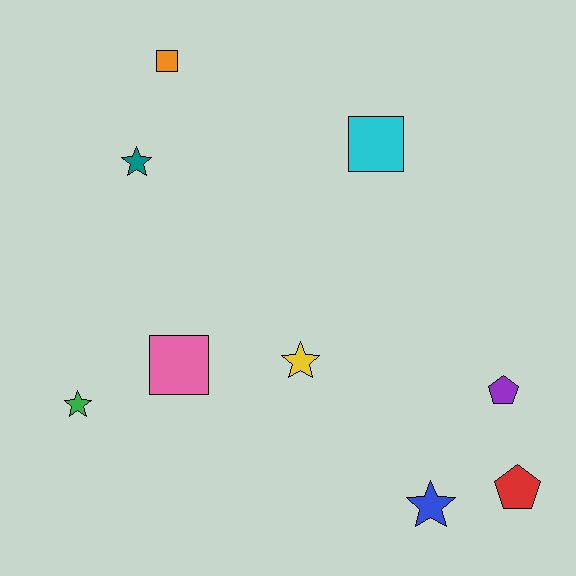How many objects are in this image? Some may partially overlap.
There are 9 objects.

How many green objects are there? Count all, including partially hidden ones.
There is 1 green object.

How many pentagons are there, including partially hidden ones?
There are 2 pentagons.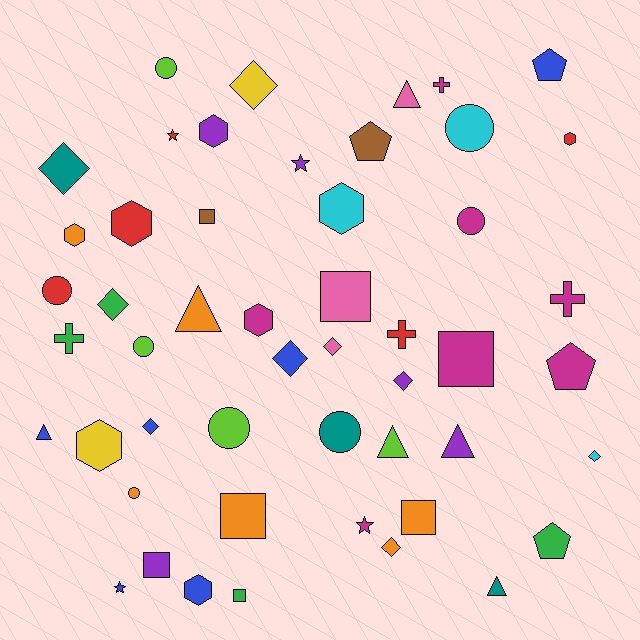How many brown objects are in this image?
There are 2 brown objects.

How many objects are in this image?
There are 50 objects.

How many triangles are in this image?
There are 6 triangles.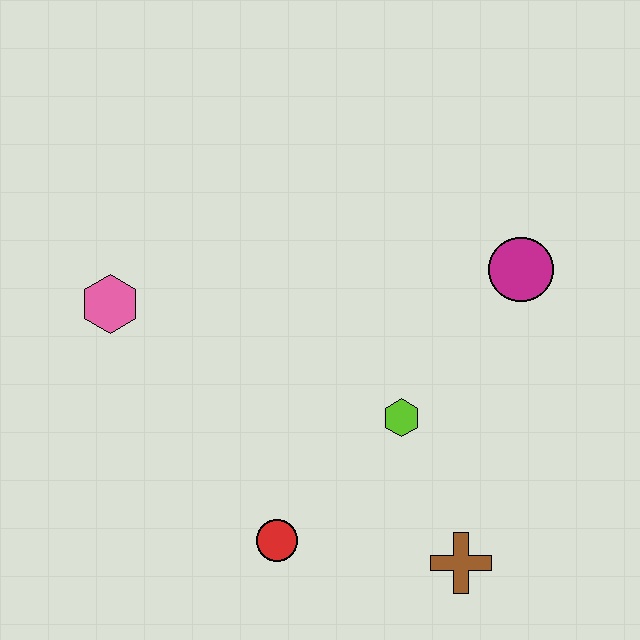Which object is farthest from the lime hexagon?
The pink hexagon is farthest from the lime hexagon.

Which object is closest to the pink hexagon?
The red circle is closest to the pink hexagon.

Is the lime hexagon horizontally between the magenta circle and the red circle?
Yes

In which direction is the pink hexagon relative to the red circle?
The pink hexagon is above the red circle.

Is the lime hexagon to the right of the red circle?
Yes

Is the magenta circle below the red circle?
No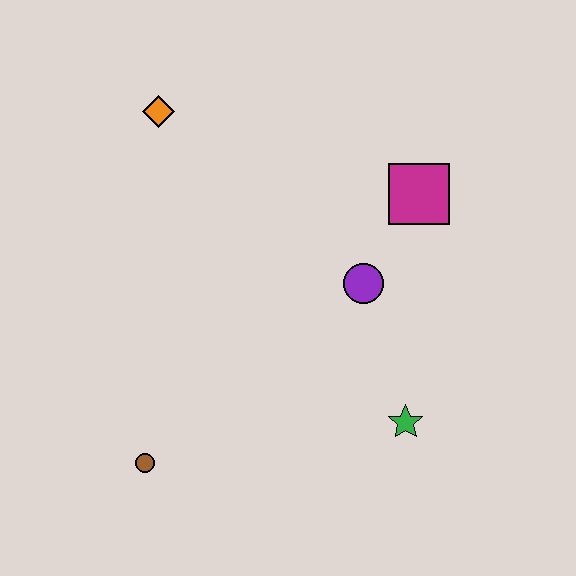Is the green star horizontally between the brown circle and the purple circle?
No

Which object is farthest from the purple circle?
The brown circle is farthest from the purple circle.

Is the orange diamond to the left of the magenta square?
Yes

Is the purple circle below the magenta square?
Yes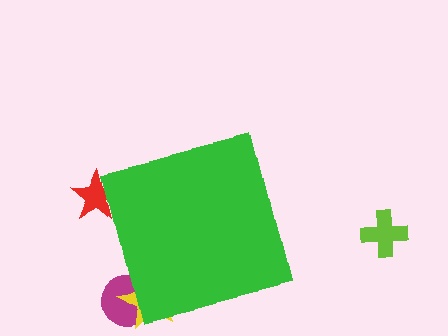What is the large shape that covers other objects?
A green square.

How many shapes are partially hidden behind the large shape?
3 shapes are partially hidden.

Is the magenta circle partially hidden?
Yes, the magenta circle is partially hidden behind the green square.